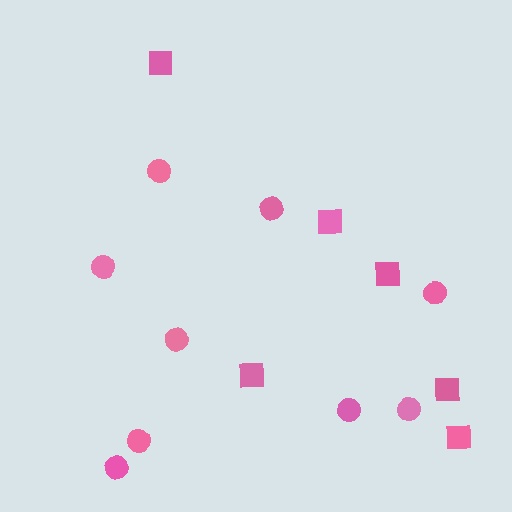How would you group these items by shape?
There are 2 groups: one group of squares (6) and one group of circles (9).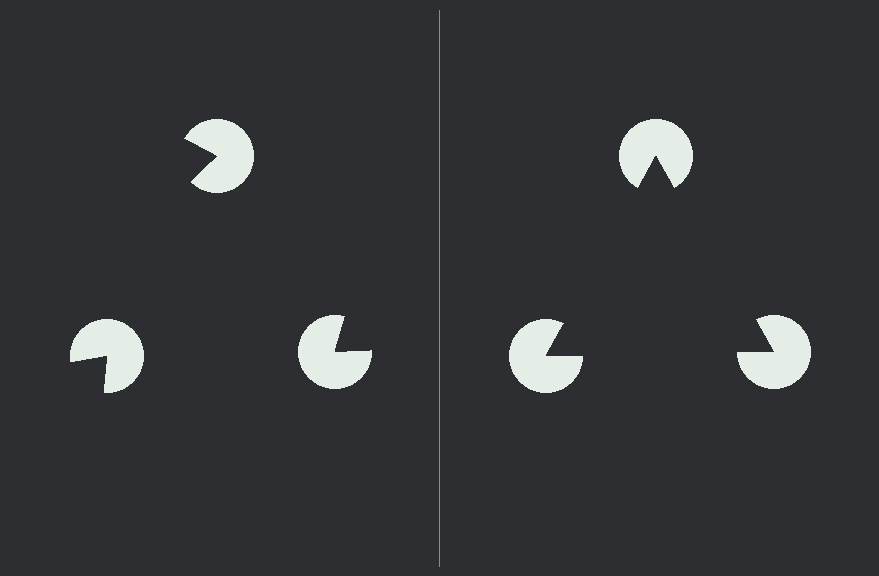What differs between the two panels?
The pac-man discs are positioned identically on both sides; only the wedge orientations differ. On the right they align to a triangle; on the left they are misaligned.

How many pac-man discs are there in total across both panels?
6 — 3 on each side.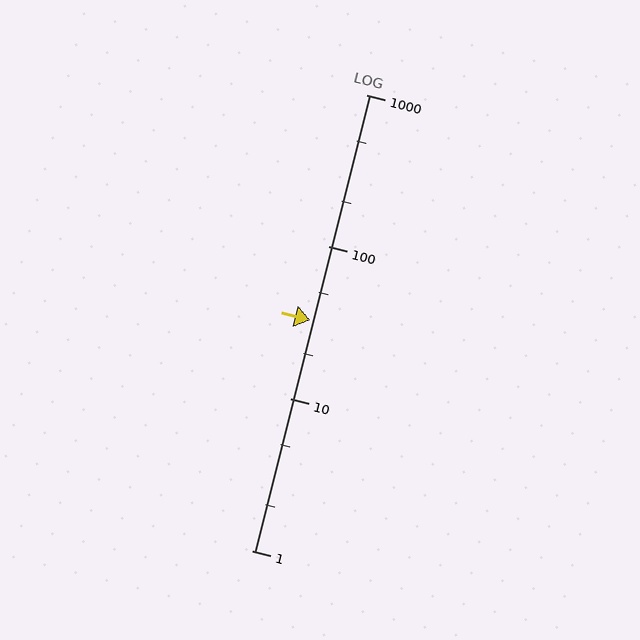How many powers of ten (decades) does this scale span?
The scale spans 3 decades, from 1 to 1000.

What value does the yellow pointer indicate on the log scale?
The pointer indicates approximately 33.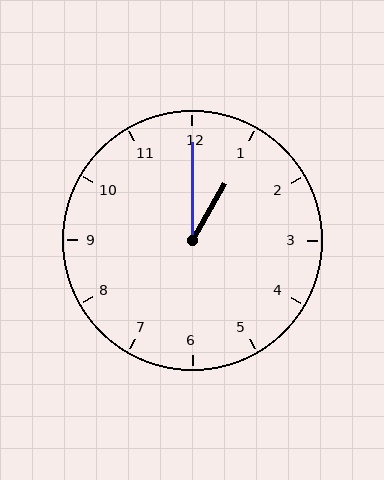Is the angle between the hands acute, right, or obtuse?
It is acute.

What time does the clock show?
1:00.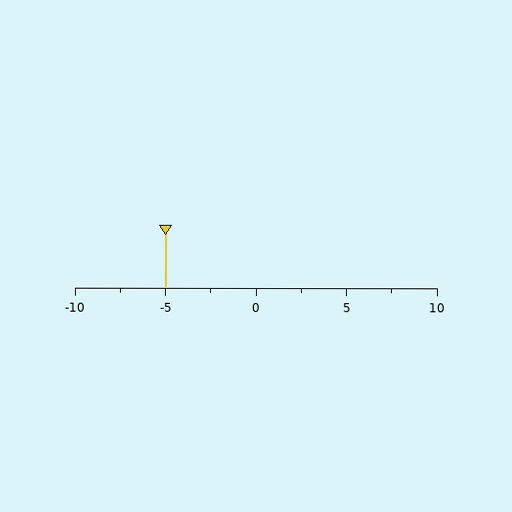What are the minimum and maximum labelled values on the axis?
The axis runs from -10 to 10.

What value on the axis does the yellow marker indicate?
The marker indicates approximately -5.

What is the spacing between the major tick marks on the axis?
The major ticks are spaced 5 apart.